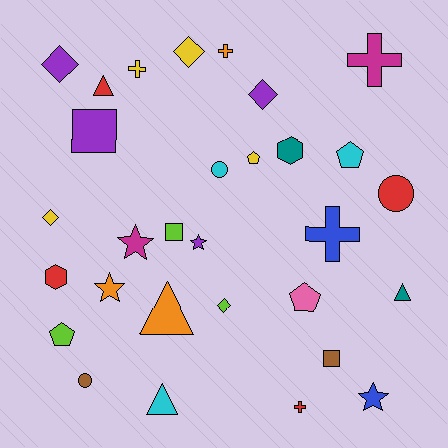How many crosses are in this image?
There are 5 crosses.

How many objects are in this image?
There are 30 objects.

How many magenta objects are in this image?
There are 2 magenta objects.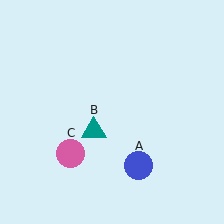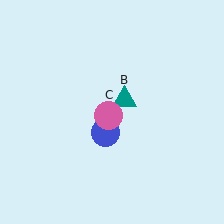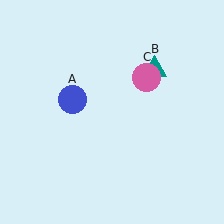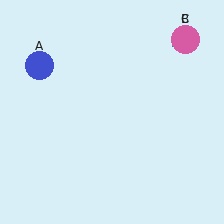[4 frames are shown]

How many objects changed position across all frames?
3 objects changed position: blue circle (object A), teal triangle (object B), pink circle (object C).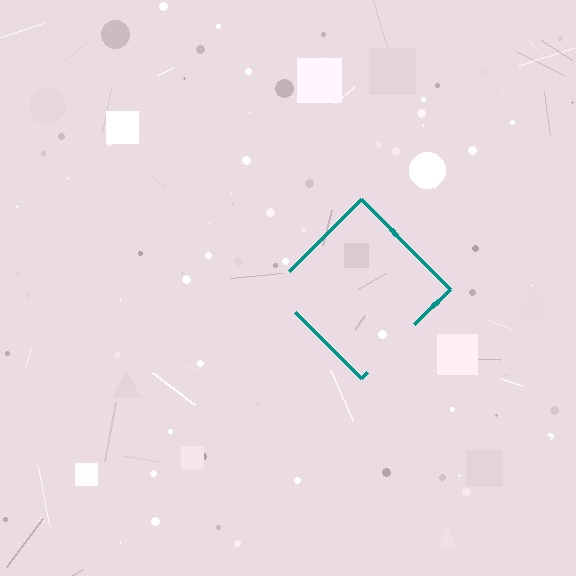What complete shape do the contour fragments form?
The contour fragments form a diamond.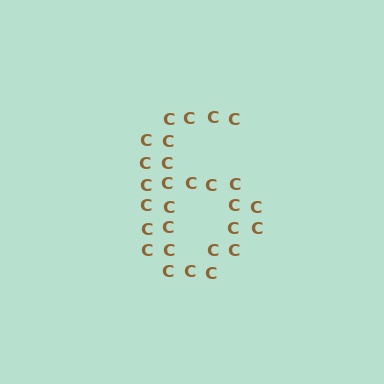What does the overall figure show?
The overall figure shows the digit 6.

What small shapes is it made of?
It is made of small letter C's.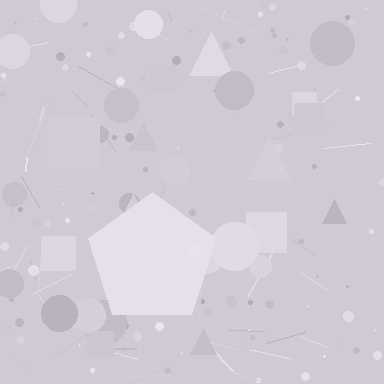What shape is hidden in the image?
A pentagon is hidden in the image.